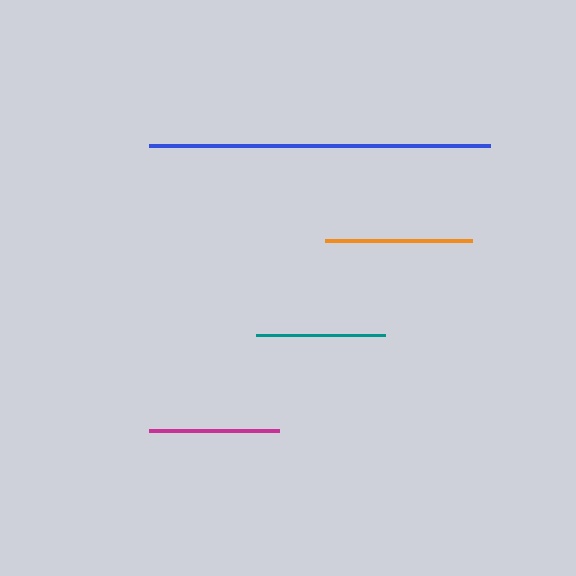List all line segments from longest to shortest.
From longest to shortest: blue, orange, magenta, teal.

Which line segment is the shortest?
The teal line is the shortest at approximately 129 pixels.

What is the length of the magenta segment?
The magenta segment is approximately 130 pixels long.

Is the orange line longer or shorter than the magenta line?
The orange line is longer than the magenta line.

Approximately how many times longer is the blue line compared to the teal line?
The blue line is approximately 2.6 times the length of the teal line.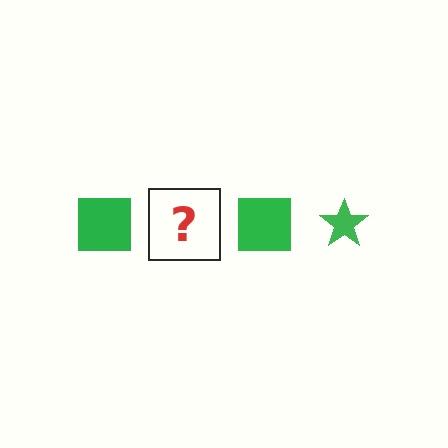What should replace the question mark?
The question mark should be replaced with a green star.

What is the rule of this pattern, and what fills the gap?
The rule is that the pattern cycles through square, star shapes in green. The gap should be filled with a green star.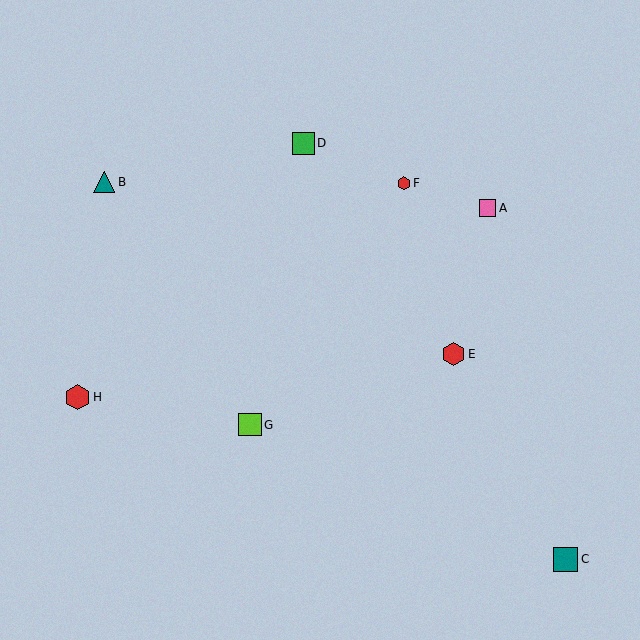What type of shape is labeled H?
Shape H is a red hexagon.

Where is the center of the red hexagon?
The center of the red hexagon is at (453, 354).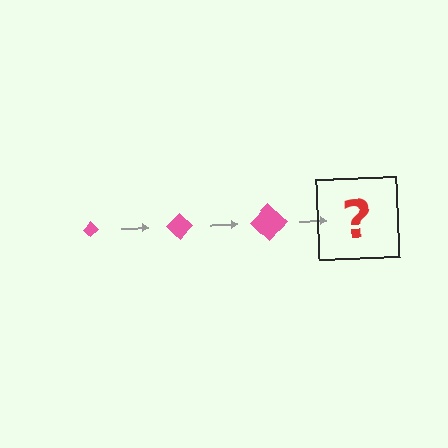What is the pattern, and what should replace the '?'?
The pattern is that the diamond gets progressively larger each step. The '?' should be a pink diamond, larger than the previous one.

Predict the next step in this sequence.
The next step is a pink diamond, larger than the previous one.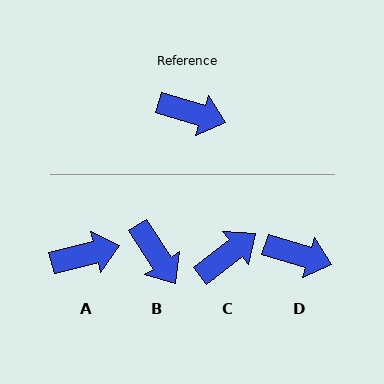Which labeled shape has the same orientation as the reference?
D.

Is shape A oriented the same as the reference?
No, it is off by about 31 degrees.